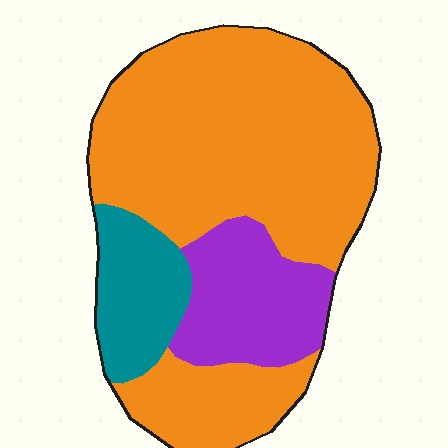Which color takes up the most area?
Orange, at roughly 70%.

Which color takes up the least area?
Teal, at roughly 15%.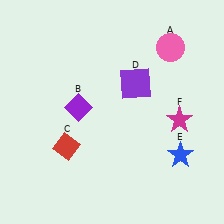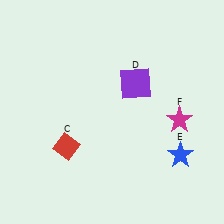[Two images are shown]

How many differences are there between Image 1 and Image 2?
There are 2 differences between the two images.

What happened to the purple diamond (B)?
The purple diamond (B) was removed in Image 2. It was in the top-left area of Image 1.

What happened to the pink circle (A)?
The pink circle (A) was removed in Image 2. It was in the top-right area of Image 1.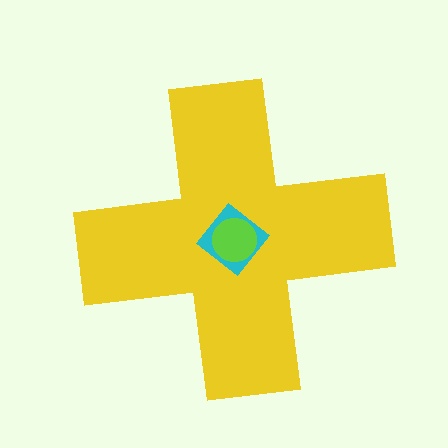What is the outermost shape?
The yellow cross.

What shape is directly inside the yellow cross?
The cyan diamond.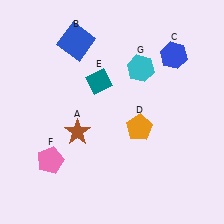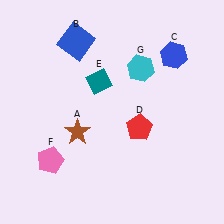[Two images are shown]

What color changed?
The pentagon (D) changed from orange in Image 1 to red in Image 2.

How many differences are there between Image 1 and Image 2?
There is 1 difference between the two images.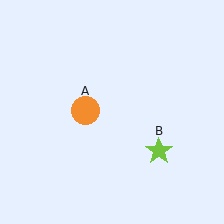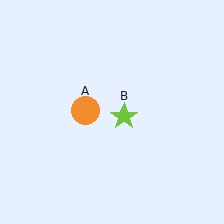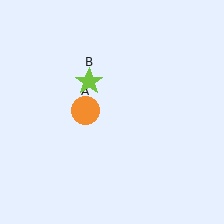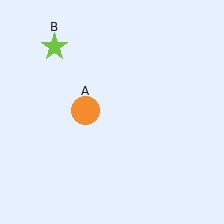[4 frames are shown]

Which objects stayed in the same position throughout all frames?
Orange circle (object A) remained stationary.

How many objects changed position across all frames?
1 object changed position: lime star (object B).